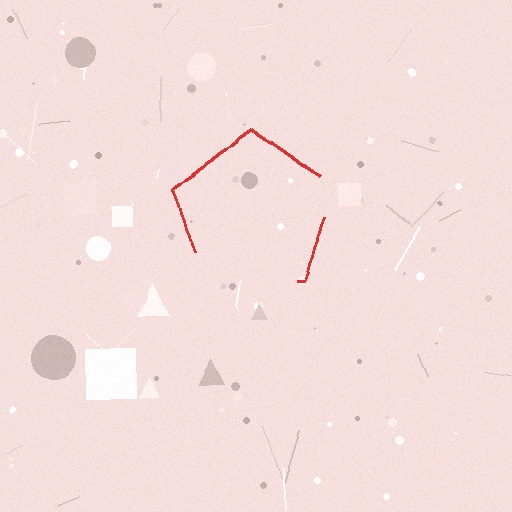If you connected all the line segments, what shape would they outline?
They would outline a pentagon.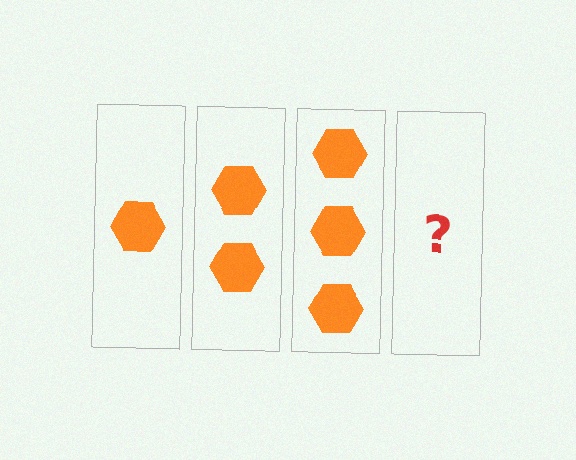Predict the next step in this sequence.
The next step is 4 hexagons.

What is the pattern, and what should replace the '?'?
The pattern is that each step adds one more hexagon. The '?' should be 4 hexagons.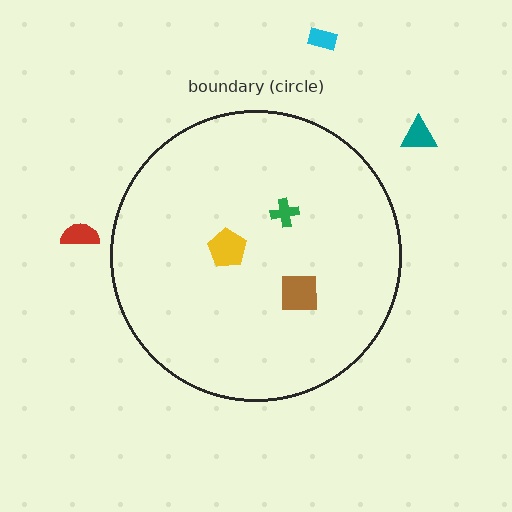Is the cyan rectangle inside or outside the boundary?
Outside.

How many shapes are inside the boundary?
3 inside, 3 outside.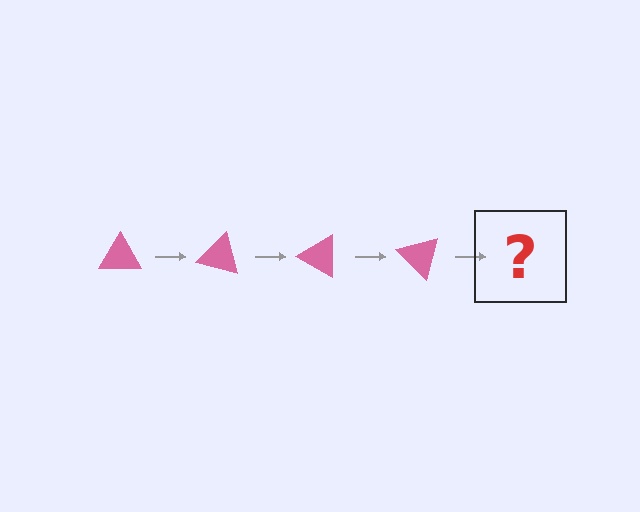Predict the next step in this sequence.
The next step is a pink triangle rotated 60 degrees.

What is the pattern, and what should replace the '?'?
The pattern is that the triangle rotates 15 degrees each step. The '?' should be a pink triangle rotated 60 degrees.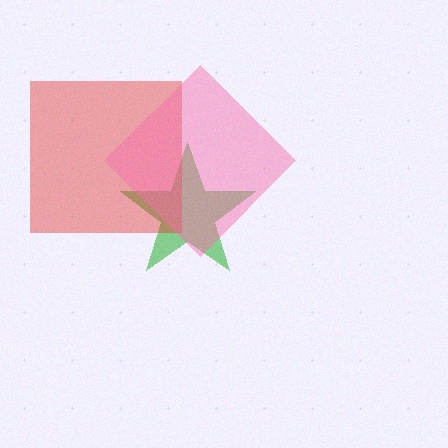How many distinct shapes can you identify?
There are 3 distinct shapes: a green star, a red square, a pink diamond.